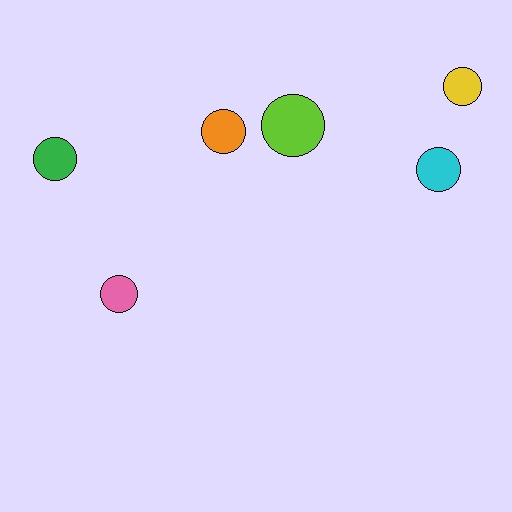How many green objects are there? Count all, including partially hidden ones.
There is 1 green object.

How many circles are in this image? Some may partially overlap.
There are 6 circles.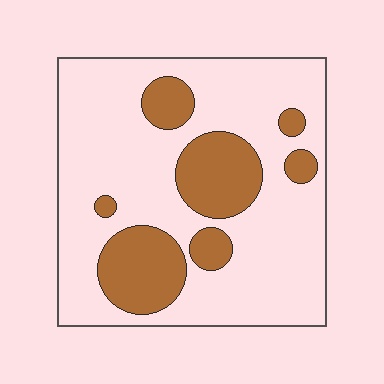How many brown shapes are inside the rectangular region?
7.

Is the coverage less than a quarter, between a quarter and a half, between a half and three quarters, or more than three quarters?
Less than a quarter.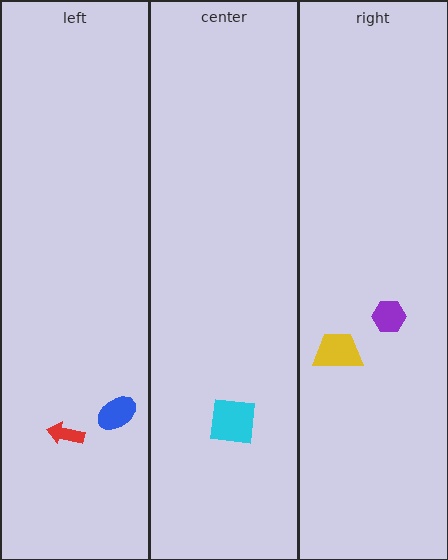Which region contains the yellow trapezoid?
The right region.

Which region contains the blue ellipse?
The left region.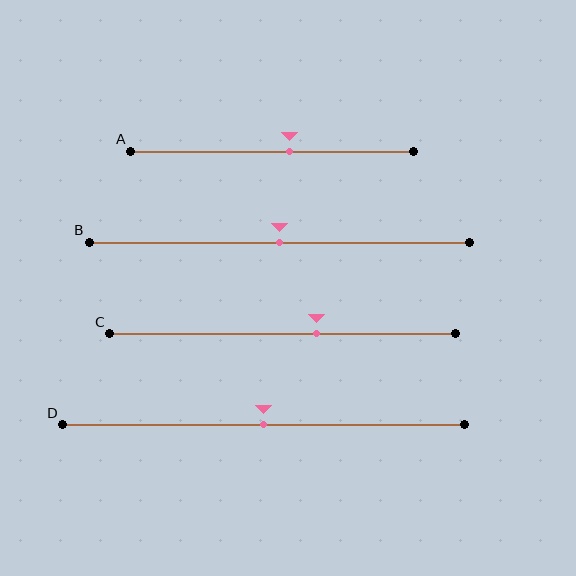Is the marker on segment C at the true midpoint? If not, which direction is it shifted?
No, the marker on segment C is shifted to the right by about 10% of the segment length.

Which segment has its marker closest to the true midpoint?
Segment B has its marker closest to the true midpoint.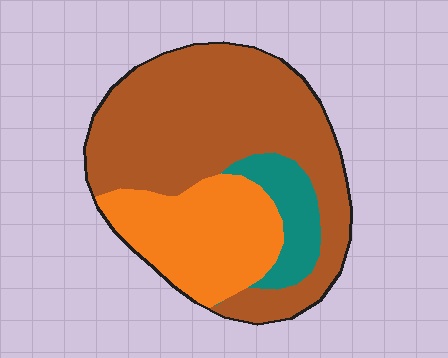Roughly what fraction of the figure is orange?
Orange takes up about one quarter (1/4) of the figure.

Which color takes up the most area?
Brown, at roughly 60%.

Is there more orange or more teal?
Orange.